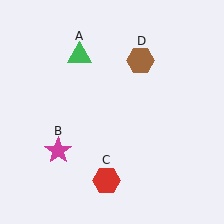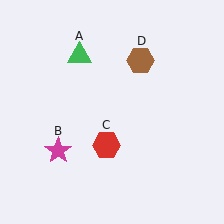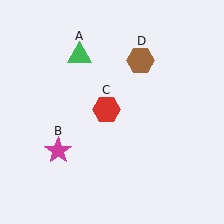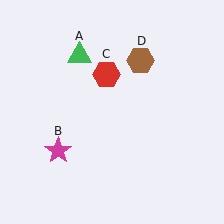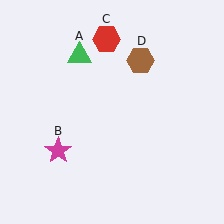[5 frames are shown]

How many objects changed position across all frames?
1 object changed position: red hexagon (object C).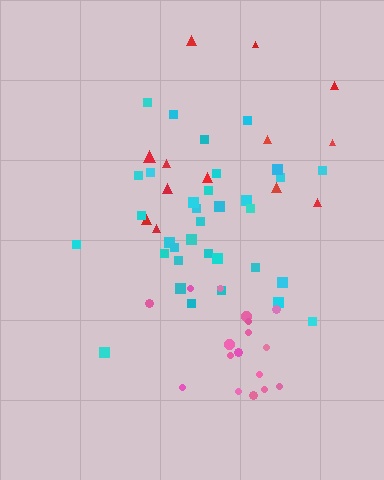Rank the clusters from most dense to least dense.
pink, cyan, red.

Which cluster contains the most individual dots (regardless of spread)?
Cyan (34).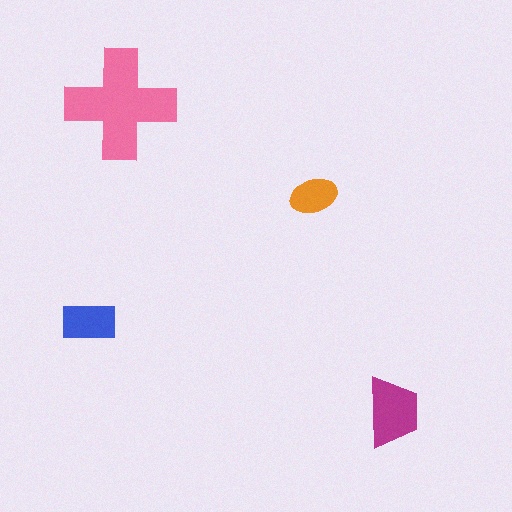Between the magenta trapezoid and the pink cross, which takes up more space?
The pink cross.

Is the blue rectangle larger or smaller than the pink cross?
Smaller.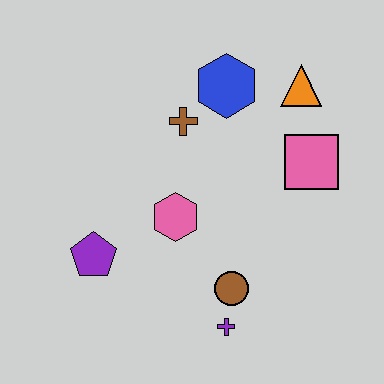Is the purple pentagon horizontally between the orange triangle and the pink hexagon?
No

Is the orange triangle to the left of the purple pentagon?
No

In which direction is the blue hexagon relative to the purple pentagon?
The blue hexagon is above the purple pentagon.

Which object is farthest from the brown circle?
The orange triangle is farthest from the brown circle.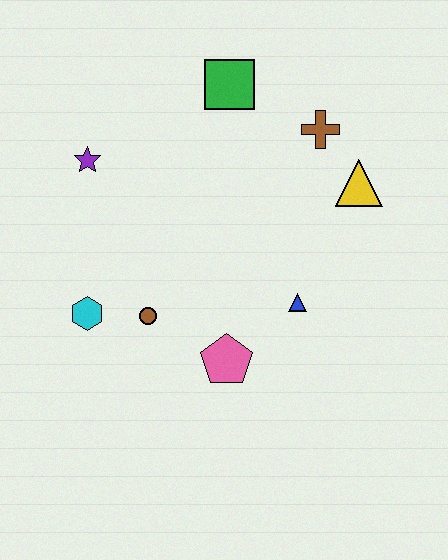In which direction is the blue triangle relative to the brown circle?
The blue triangle is to the right of the brown circle.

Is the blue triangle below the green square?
Yes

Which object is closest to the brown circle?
The cyan hexagon is closest to the brown circle.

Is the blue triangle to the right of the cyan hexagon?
Yes